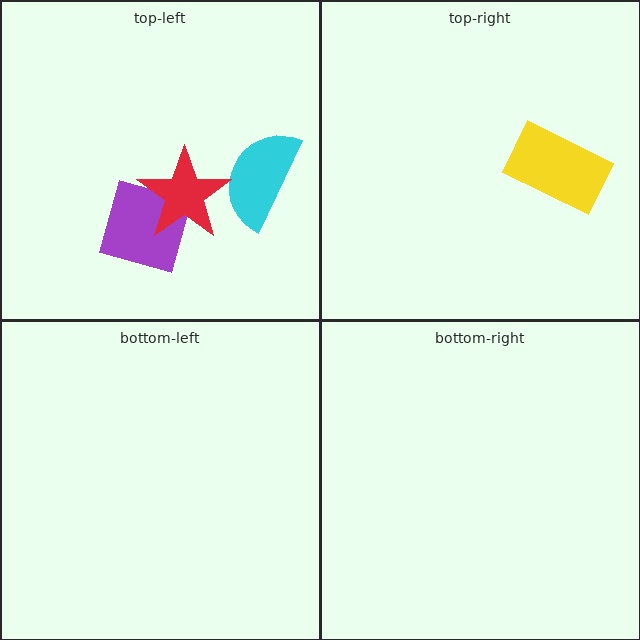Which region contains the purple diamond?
The top-left region.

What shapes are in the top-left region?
The cyan semicircle, the purple diamond, the red star.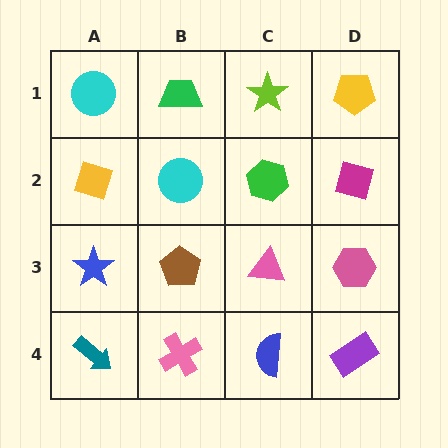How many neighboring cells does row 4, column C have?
3.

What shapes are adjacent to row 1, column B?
A cyan circle (row 2, column B), a cyan circle (row 1, column A), a lime star (row 1, column C).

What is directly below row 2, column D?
A pink hexagon.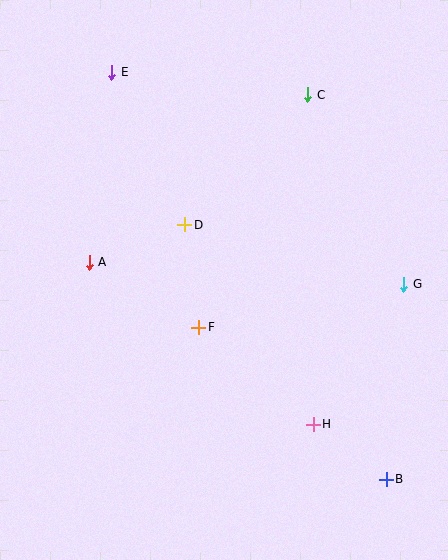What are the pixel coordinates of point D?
Point D is at (185, 225).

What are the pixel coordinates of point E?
Point E is at (112, 72).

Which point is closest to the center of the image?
Point F at (199, 327) is closest to the center.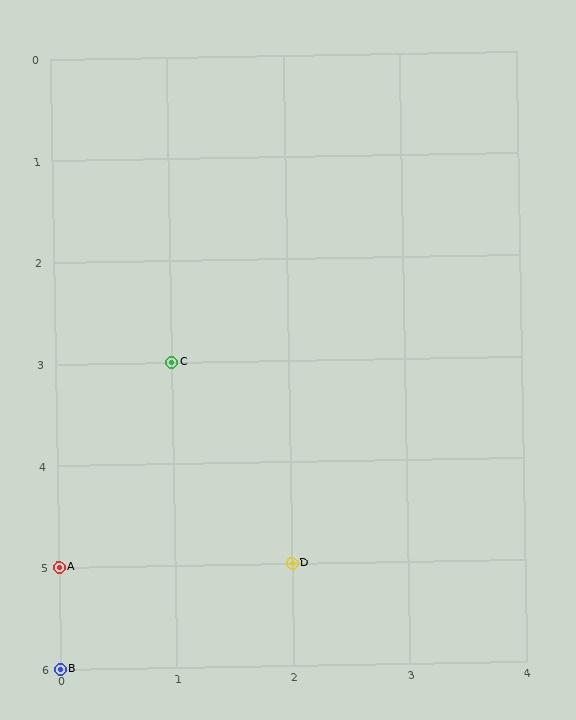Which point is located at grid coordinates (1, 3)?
Point C is at (1, 3).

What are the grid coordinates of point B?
Point B is at grid coordinates (0, 6).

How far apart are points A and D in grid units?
Points A and D are 2 columns apart.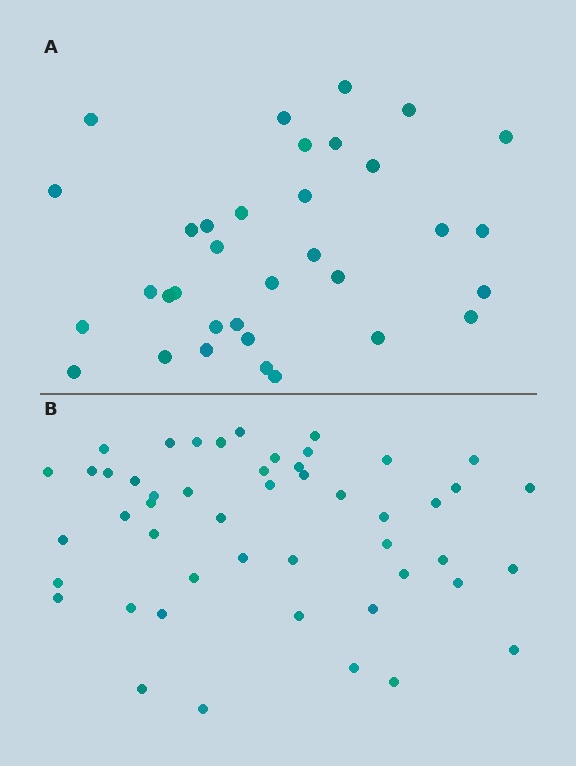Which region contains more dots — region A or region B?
Region B (the bottom region) has more dots.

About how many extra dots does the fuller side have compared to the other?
Region B has approximately 15 more dots than region A.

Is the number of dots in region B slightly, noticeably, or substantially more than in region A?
Region B has noticeably more, but not dramatically so. The ratio is roughly 1.4 to 1.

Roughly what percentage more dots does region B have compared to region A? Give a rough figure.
About 45% more.